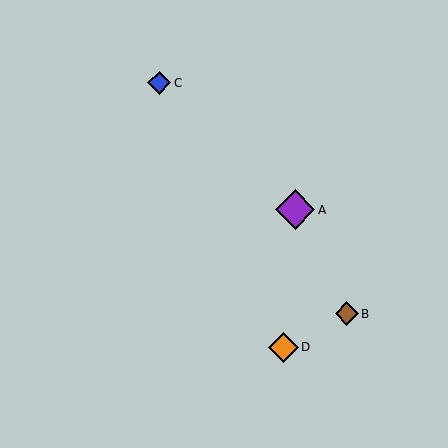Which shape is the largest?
The purple diamond (labeled A) is the largest.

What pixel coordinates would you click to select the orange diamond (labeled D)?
Click at (283, 347) to select the orange diamond D.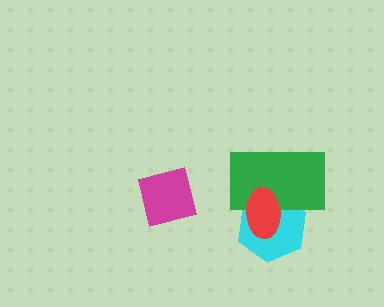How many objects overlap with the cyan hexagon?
2 objects overlap with the cyan hexagon.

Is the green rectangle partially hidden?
Yes, it is partially covered by another shape.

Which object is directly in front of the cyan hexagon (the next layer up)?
The green rectangle is directly in front of the cyan hexagon.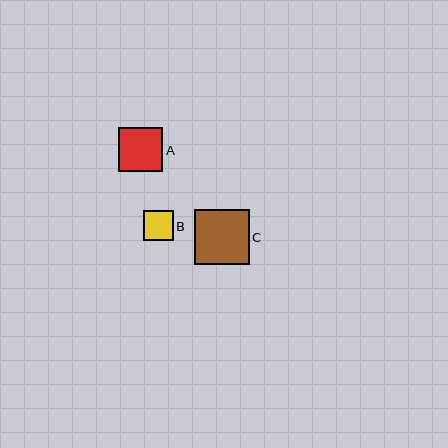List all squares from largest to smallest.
From largest to smallest: C, A, B.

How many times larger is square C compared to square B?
Square C is approximately 1.8 times the size of square B.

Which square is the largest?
Square C is the largest with a size of approximately 55 pixels.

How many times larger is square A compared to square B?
Square A is approximately 1.5 times the size of square B.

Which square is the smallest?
Square B is the smallest with a size of approximately 30 pixels.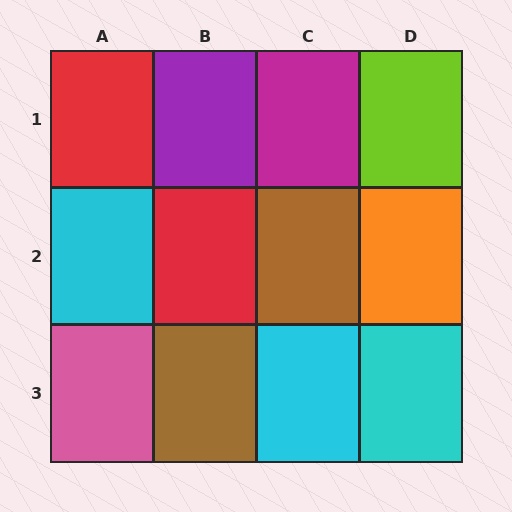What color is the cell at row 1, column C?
Magenta.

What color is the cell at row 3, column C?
Cyan.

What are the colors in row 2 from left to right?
Cyan, red, brown, orange.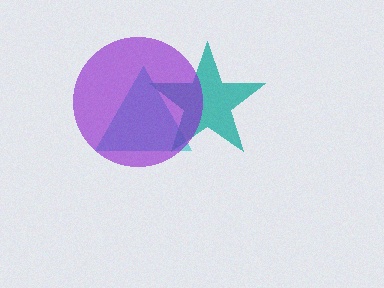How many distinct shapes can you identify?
There are 3 distinct shapes: a cyan triangle, a teal star, a purple circle.